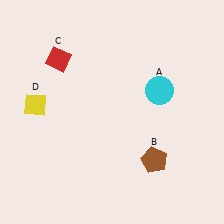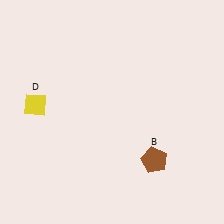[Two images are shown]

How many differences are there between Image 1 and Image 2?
There are 2 differences between the two images.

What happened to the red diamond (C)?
The red diamond (C) was removed in Image 2. It was in the top-left area of Image 1.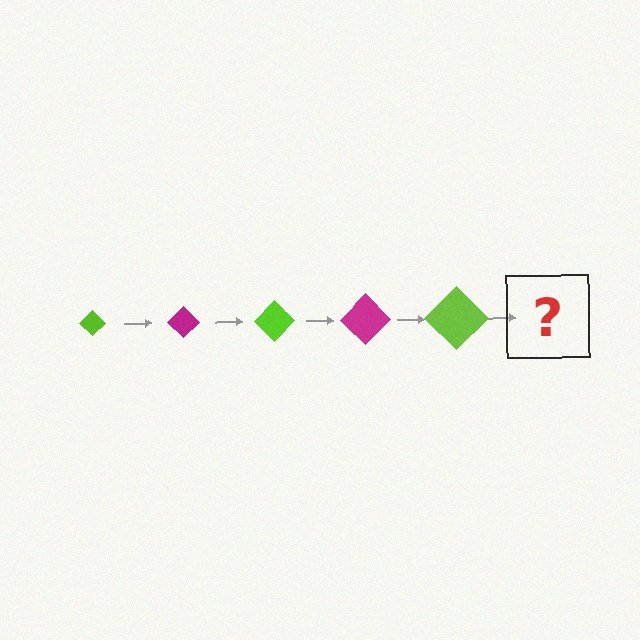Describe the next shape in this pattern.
It should be a magenta diamond, larger than the previous one.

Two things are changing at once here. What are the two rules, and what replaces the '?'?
The two rules are that the diamond grows larger each step and the color cycles through lime and magenta. The '?' should be a magenta diamond, larger than the previous one.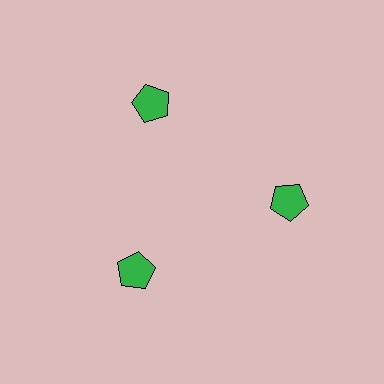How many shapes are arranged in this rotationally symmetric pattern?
There are 3 shapes, arranged in 3 groups of 1.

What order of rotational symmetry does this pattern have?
This pattern has 3-fold rotational symmetry.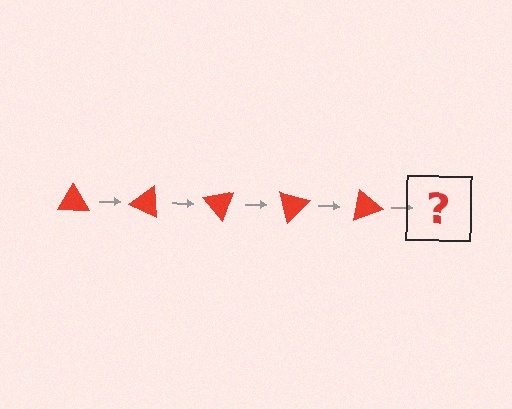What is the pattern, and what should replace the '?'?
The pattern is that the triangle rotates 25 degrees each step. The '?' should be a red triangle rotated 125 degrees.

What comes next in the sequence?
The next element should be a red triangle rotated 125 degrees.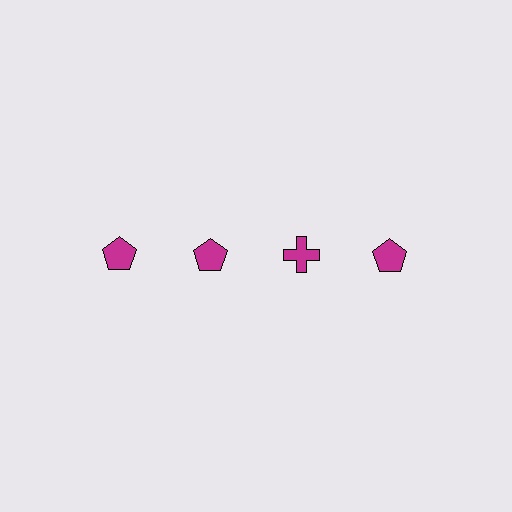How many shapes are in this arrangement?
There are 4 shapes arranged in a grid pattern.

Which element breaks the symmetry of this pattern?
The magenta cross in the top row, center column breaks the symmetry. All other shapes are magenta pentagons.